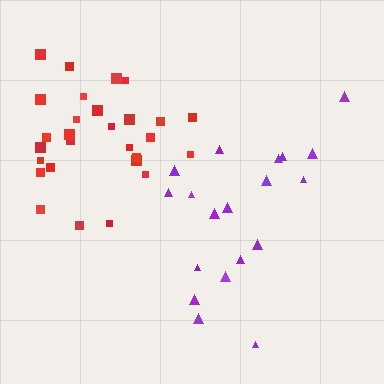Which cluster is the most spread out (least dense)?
Purple.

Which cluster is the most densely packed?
Red.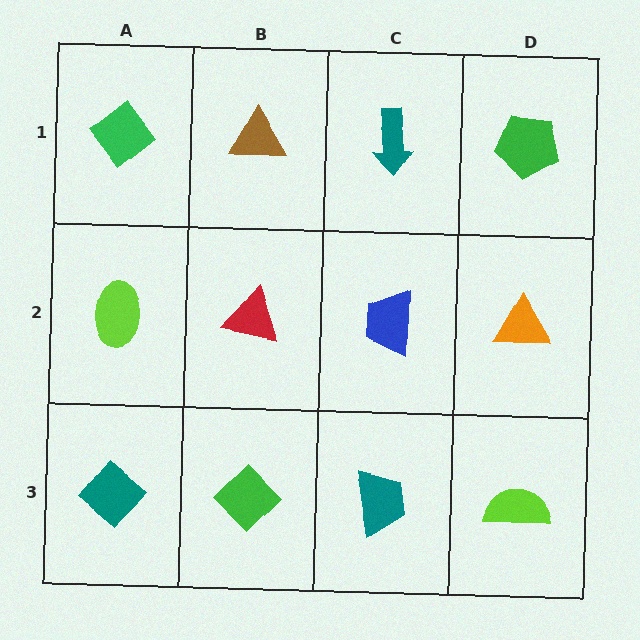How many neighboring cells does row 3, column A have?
2.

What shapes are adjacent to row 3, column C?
A blue trapezoid (row 2, column C), a green diamond (row 3, column B), a lime semicircle (row 3, column D).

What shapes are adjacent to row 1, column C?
A blue trapezoid (row 2, column C), a brown triangle (row 1, column B), a green pentagon (row 1, column D).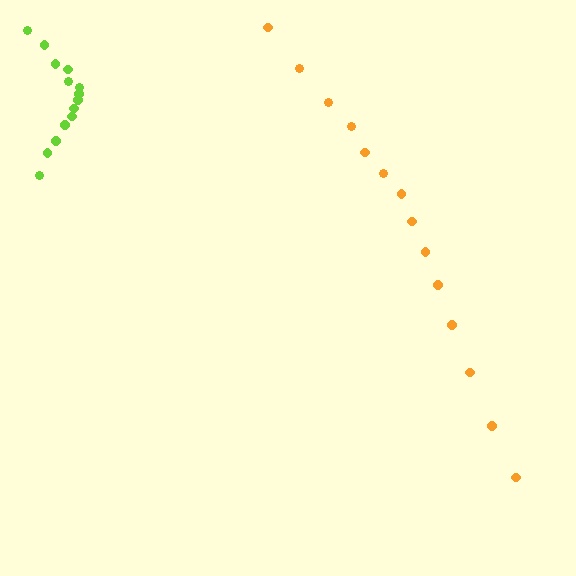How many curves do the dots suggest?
There are 2 distinct paths.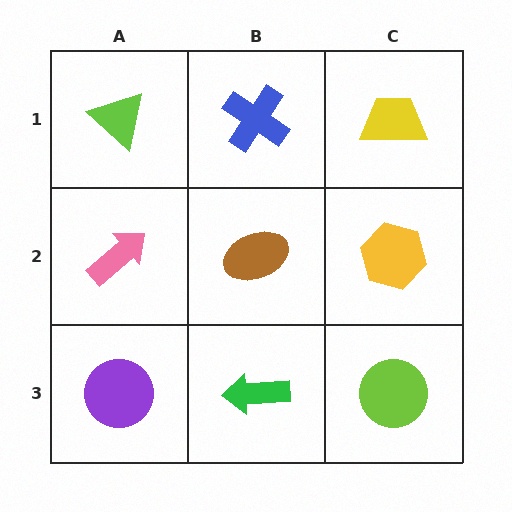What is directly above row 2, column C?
A yellow trapezoid.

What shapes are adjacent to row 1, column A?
A pink arrow (row 2, column A), a blue cross (row 1, column B).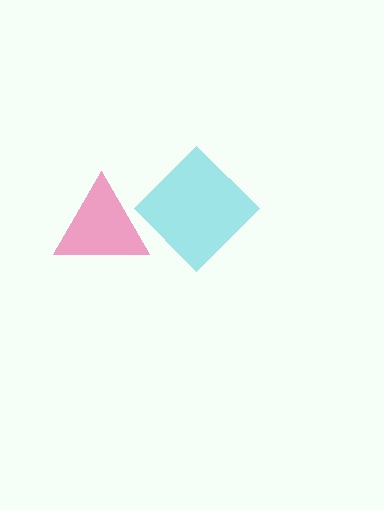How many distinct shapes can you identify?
There are 2 distinct shapes: a pink triangle, a cyan diamond.